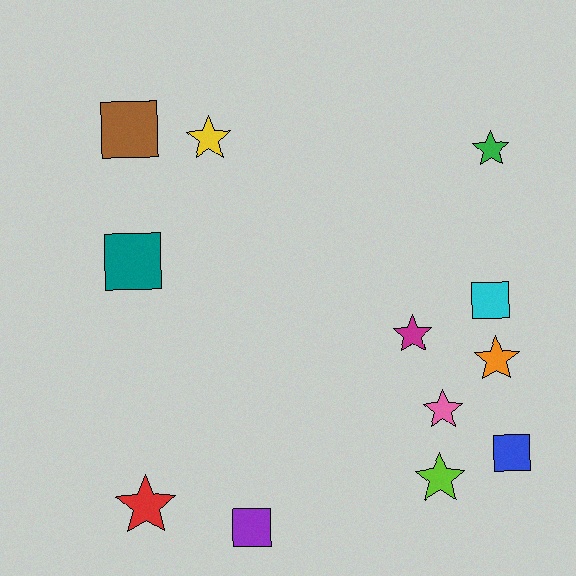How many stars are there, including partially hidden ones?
There are 7 stars.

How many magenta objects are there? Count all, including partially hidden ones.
There is 1 magenta object.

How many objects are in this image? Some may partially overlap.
There are 12 objects.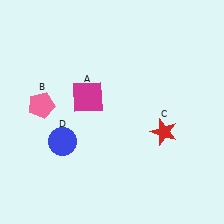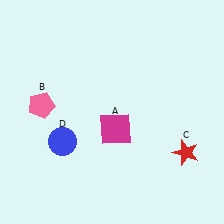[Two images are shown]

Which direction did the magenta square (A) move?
The magenta square (A) moved down.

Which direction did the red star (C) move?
The red star (C) moved right.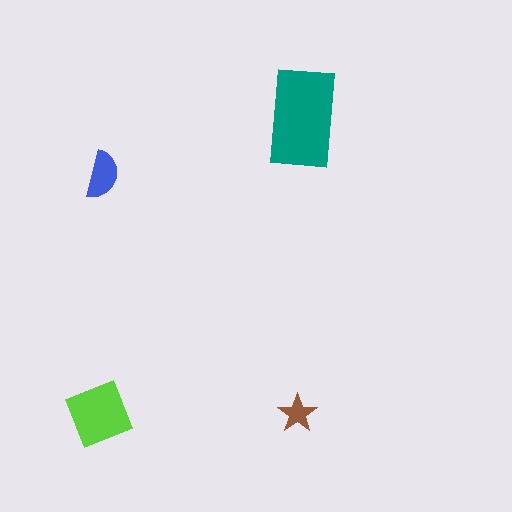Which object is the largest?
The teal rectangle.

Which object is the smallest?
The brown star.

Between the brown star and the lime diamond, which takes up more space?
The lime diamond.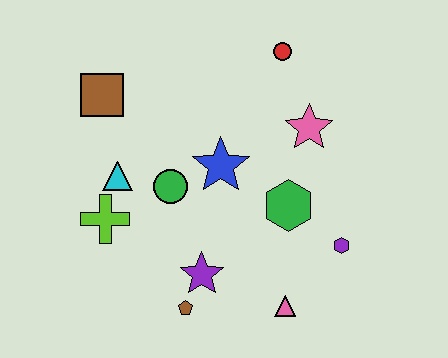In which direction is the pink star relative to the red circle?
The pink star is below the red circle.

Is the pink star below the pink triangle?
No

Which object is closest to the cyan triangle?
The lime cross is closest to the cyan triangle.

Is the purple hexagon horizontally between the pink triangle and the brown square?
No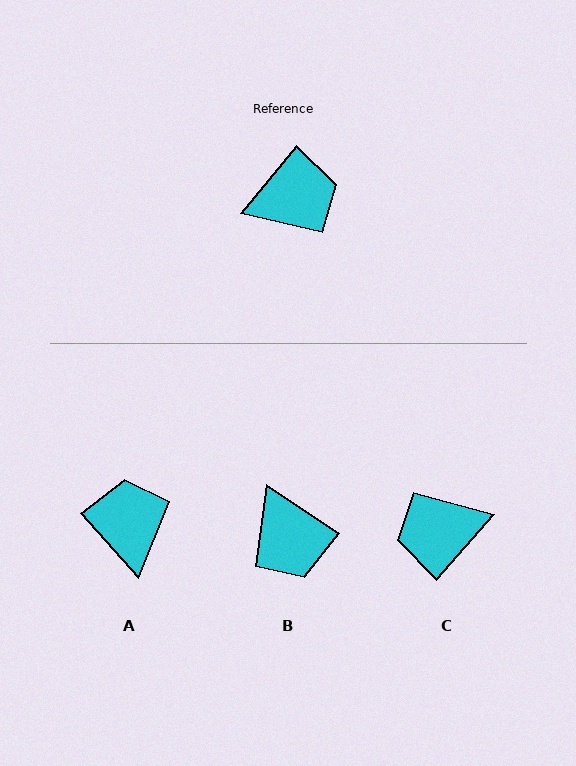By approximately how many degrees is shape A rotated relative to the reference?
Approximately 81 degrees counter-clockwise.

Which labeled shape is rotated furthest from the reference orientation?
C, about 178 degrees away.